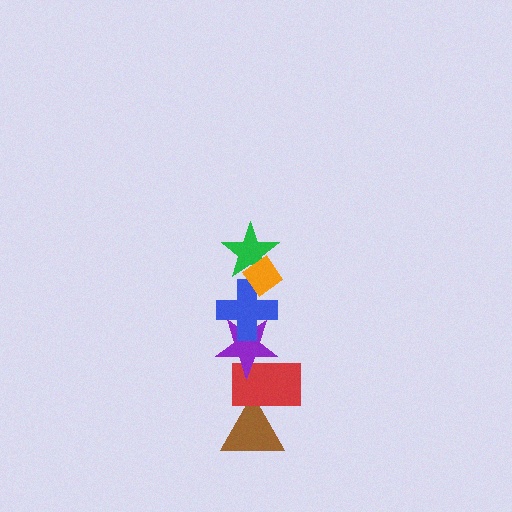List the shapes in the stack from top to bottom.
From top to bottom: the orange diamond, the green star, the blue cross, the purple star, the red rectangle, the brown triangle.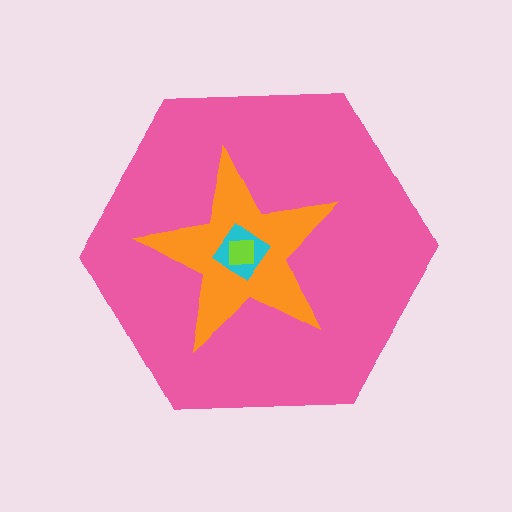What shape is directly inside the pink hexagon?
The orange star.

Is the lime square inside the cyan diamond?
Yes.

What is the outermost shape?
The pink hexagon.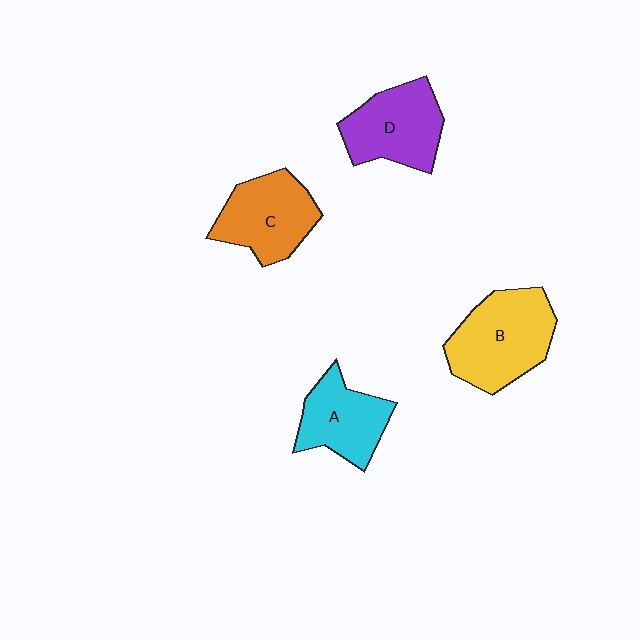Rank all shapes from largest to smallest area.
From largest to smallest: B (yellow), D (purple), C (orange), A (cyan).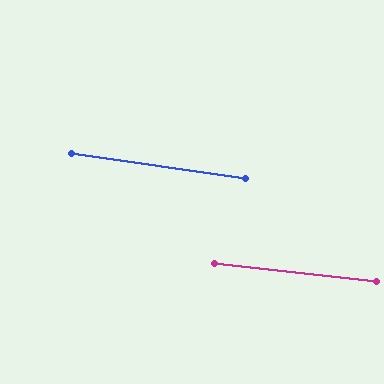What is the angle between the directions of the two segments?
Approximately 2 degrees.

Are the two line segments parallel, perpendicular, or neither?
Parallel — their directions differ by only 1.8°.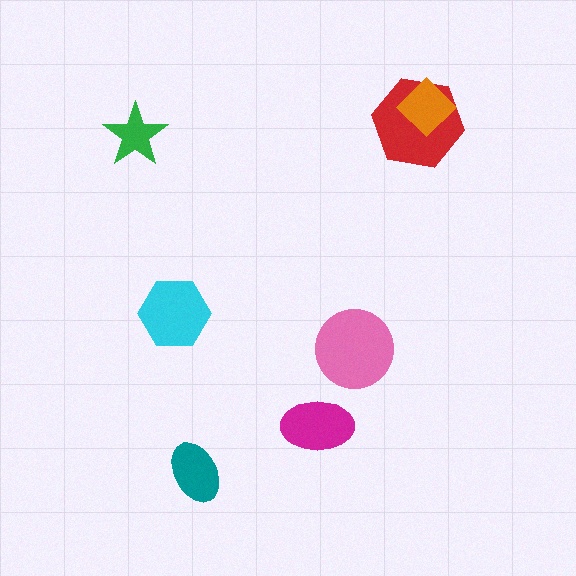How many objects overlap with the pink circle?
0 objects overlap with the pink circle.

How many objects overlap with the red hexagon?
1 object overlaps with the red hexagon.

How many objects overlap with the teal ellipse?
0 objects overlap with the teal ellipse.